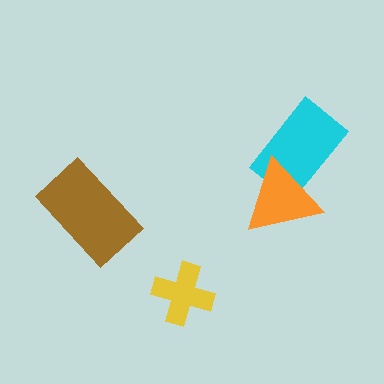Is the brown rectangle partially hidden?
No, no other shape covers it.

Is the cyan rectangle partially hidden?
Yes, it is partially covered by another shape.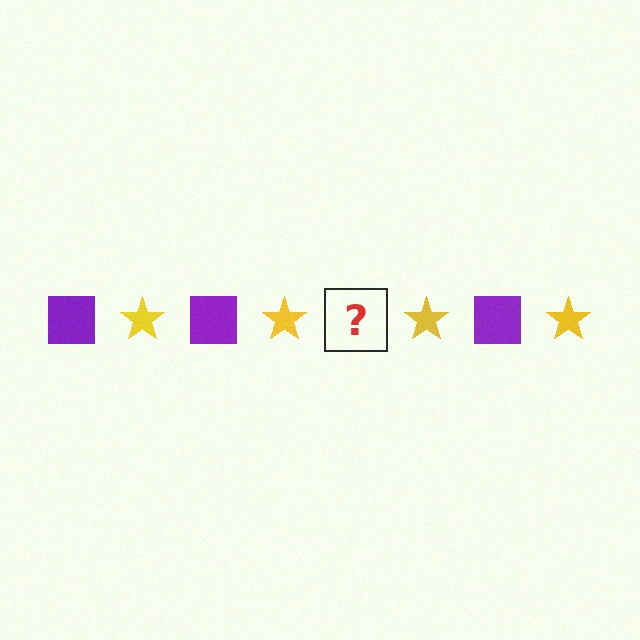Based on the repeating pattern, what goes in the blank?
The blank should be a purple square.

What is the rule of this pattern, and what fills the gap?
The rule is that the pattern alternates between purple square and yellow star. The gap should be filled with a purple square.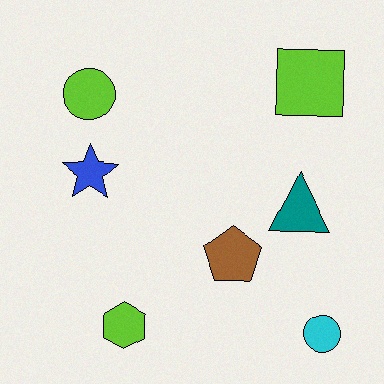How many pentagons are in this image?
There is 1 pentagon.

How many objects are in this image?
There are 7 objects.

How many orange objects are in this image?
There are no orange objects.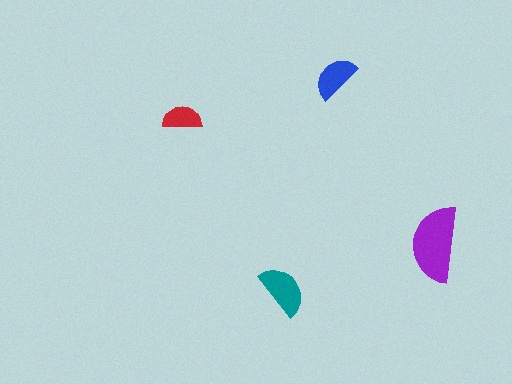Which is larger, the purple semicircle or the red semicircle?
The purple one.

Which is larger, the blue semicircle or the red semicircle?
The blue one.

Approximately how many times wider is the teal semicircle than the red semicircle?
About 1.5 times wider.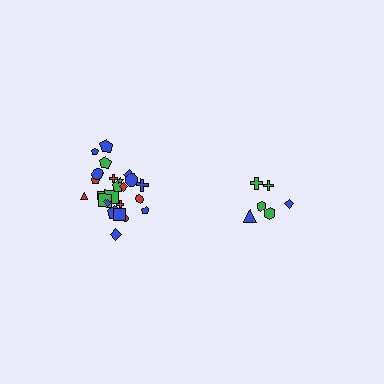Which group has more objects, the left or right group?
The left group.